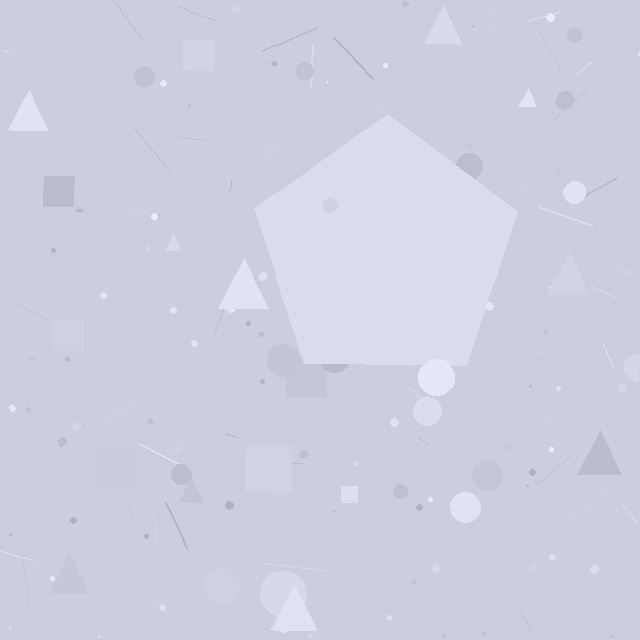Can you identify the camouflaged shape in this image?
The camouflaged shape is a pentagon.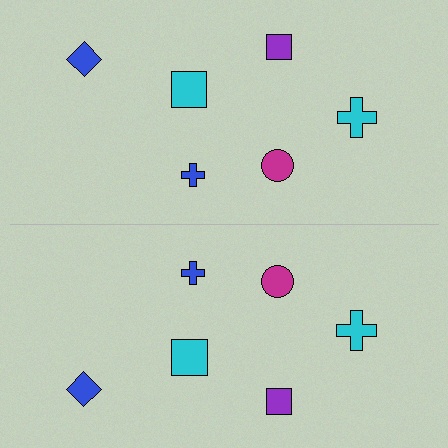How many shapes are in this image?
There are 12 shapes in this image.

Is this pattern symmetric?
Yes, this pattern has bilateral (reflection) symmetry.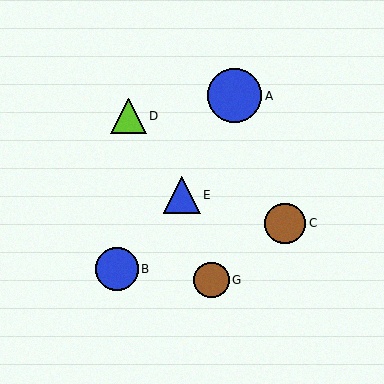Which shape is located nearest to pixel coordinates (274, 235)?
The brown circle (labeled C) at (285, 223) is nearest to that location.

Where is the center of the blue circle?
The center of the blue circle is at (235, 96).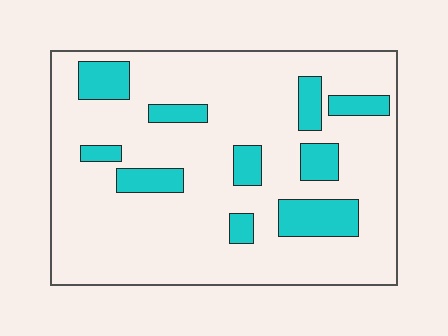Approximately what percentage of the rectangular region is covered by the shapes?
Approximately 20%.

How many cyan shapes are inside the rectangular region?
10.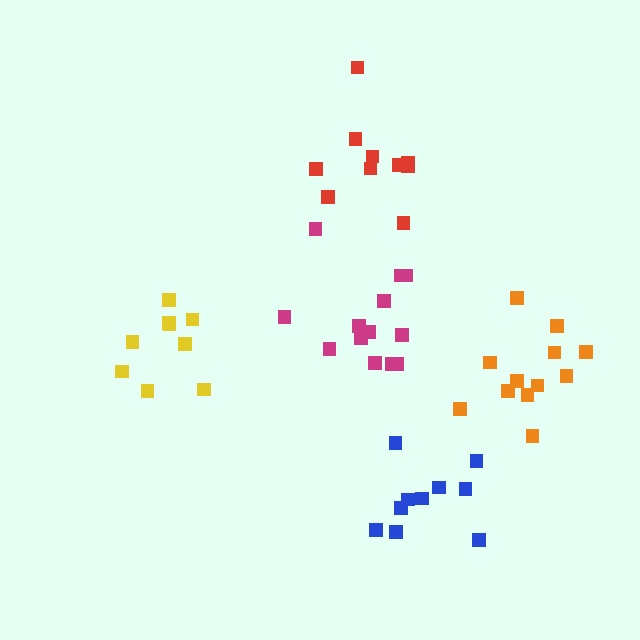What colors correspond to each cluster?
The clusters are colored: red, yellow, blue, magenta, orange.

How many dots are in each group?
Group 1: 10 dots, Group 2: 9 dots, Group 3: 10 dots, Group 4: 13 dots, Group 5: 12 dots (54 total).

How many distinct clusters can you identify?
There are 5 distinct clusters.